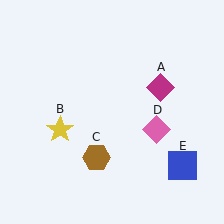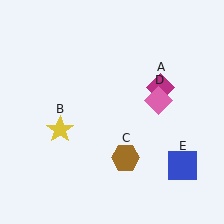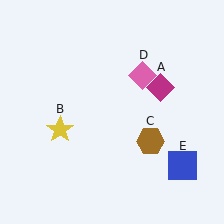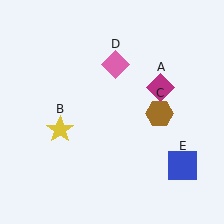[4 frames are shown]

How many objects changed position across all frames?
2 objects changed position: brown hexagon (object C), pink diamond (object D).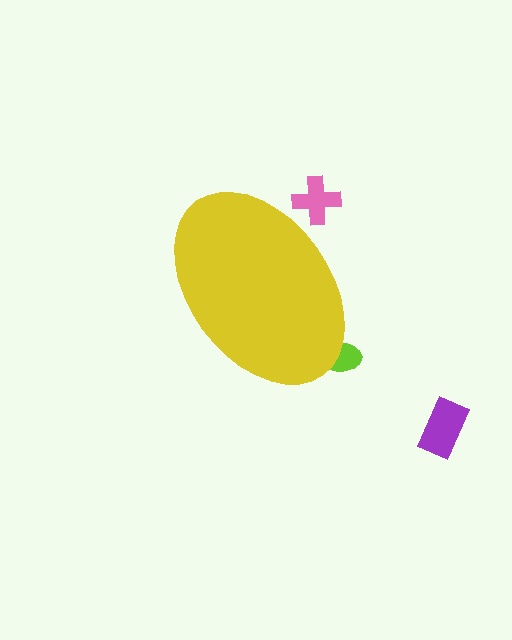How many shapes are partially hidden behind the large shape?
2 shapes are partially hidden.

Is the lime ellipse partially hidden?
Yes, the lime ellipse is partially hidden behind the yellow ellipse.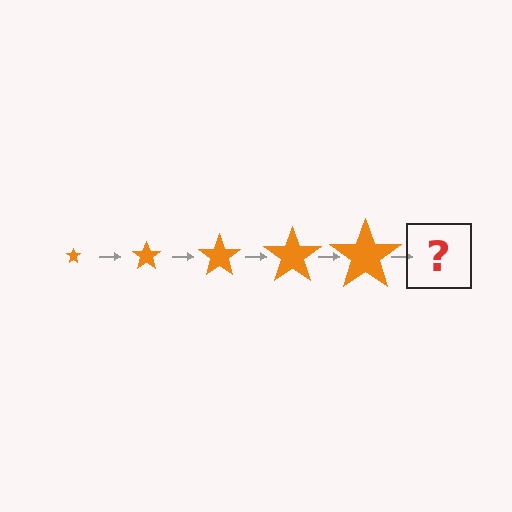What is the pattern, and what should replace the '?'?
The pattern is that the star gets progressively larger each step. The '?' should be an orange star, larger than the previous one.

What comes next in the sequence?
The next element should be an orange star, larger than the previous one.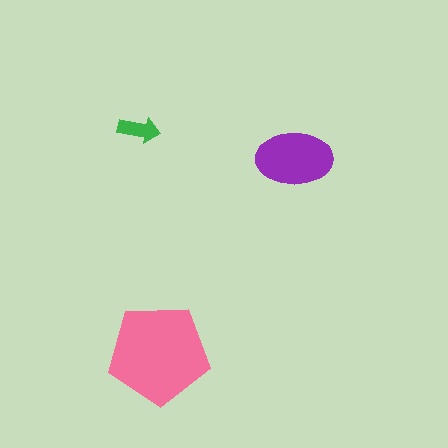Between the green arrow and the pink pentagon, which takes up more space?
The pink pentagon.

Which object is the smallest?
The green arrow.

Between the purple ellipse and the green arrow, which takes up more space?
The purple ellipse.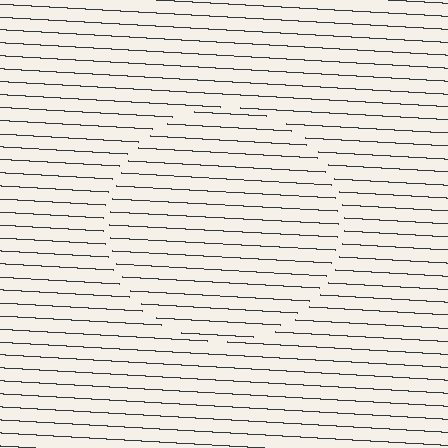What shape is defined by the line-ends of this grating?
An illusory circle. The interior of the shape contains the same grating, shifted by half a period — the contour is defined by the phase discontinuity where line-ends from the inner and outer gratings abut.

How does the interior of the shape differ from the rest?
The interior of the shape contains the same grating, shifted by half a period — the contour is defined by the phase discontinuity where line-ends from the inner and outer gratings abut.